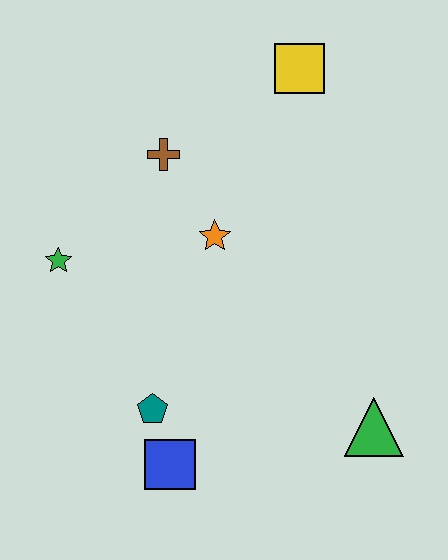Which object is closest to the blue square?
The teal pentagon is closest to the blue square.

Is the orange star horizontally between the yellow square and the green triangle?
No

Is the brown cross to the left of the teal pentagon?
No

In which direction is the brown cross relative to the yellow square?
The brown cross is to the left of the yellow square.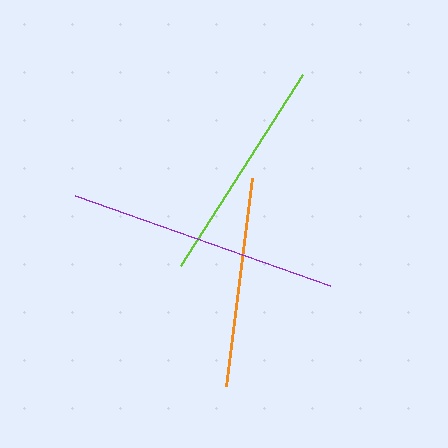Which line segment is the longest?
The purple line is the longest at approximately 271 pixels.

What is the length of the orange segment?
The orange segment is approximately 209 pixels long.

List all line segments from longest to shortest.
From longest to shortest: purple, lime, orange.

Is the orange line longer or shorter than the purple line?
The purple line is longer than the orange line.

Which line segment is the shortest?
The orange line is the shortest at approximately 209 pixels.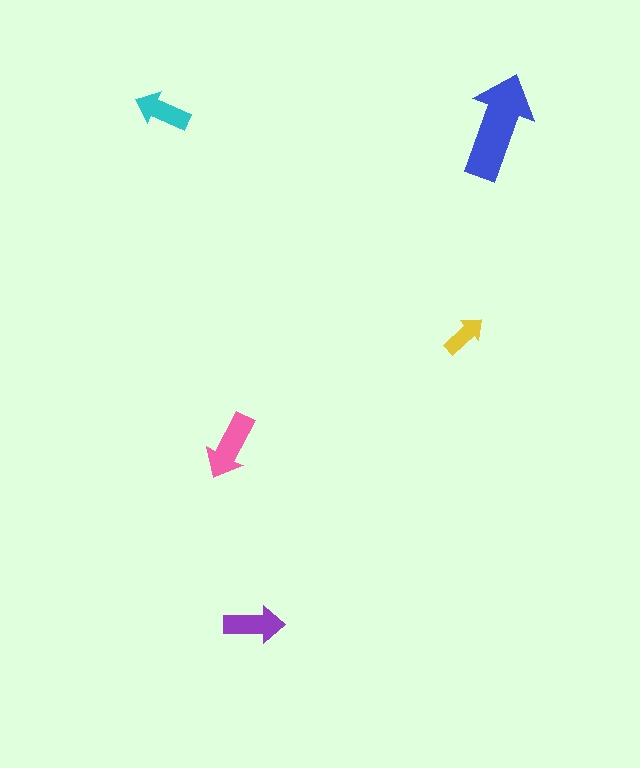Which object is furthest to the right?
The blue arrow is rightmost.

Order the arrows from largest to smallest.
the blue one, the pink one, the purple one, the cyan one, the yellow one.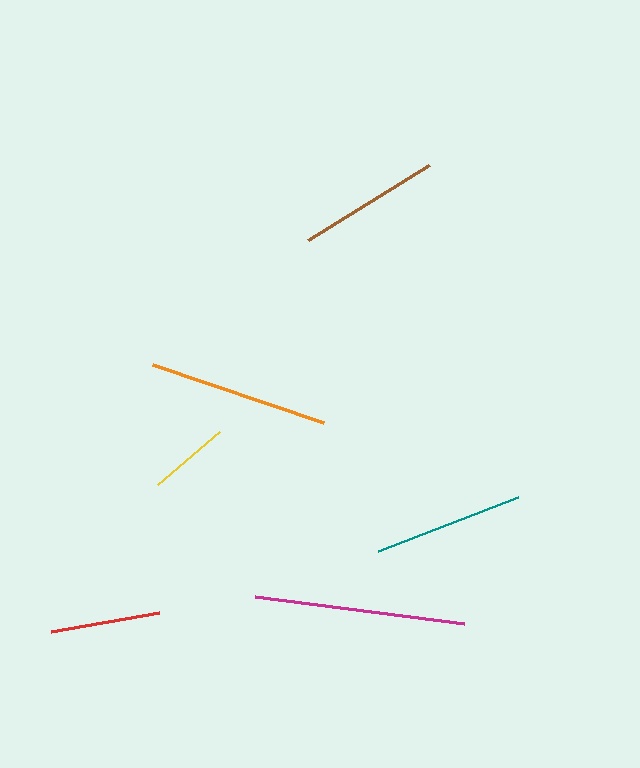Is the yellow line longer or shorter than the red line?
The red line is longer than the yellow line.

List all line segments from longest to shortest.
From longest to shortest: magenta, orange, teal, brown, red, yellow.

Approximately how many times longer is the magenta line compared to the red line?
The magenta line is approximately 1.9 times the length of the red line.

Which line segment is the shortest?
The yellow line is the shortest at approximately 81 pixels.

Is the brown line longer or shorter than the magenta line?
The magenta line is longer than the brown line.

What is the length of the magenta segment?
The magenta segment is approximately 210 pixels long.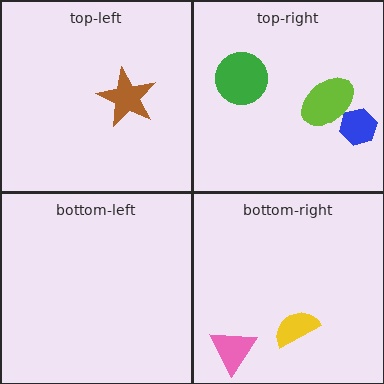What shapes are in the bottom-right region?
The pink triangle, the yellow semicircle.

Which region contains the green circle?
The top-right region.